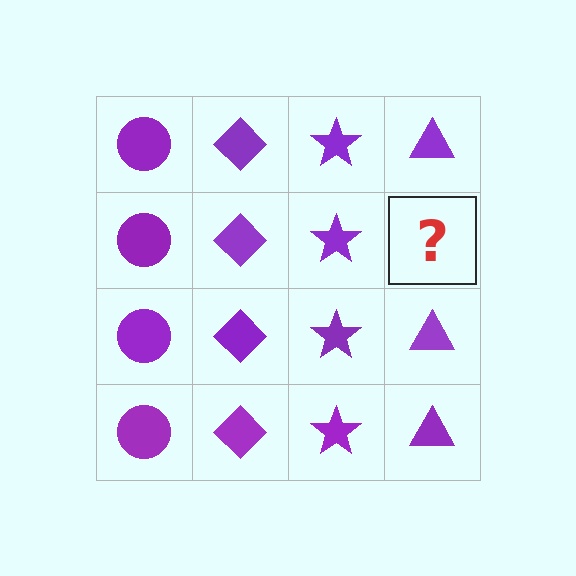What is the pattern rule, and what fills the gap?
The rule is that each column has a consistent shape. The gap should be filled with a purple triangle.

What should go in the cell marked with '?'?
The missing cell should contain a purple triangle.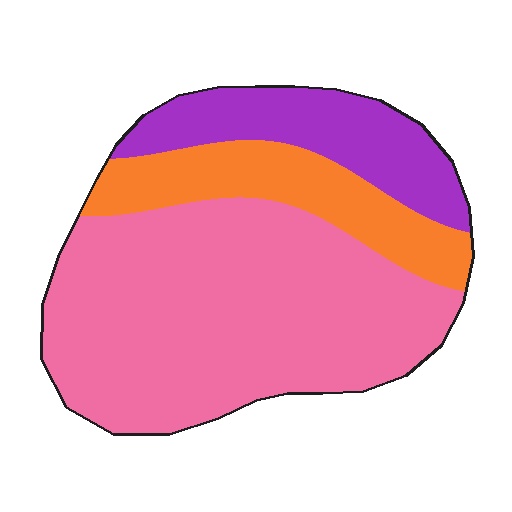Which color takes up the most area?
Pink, at roughly 60%.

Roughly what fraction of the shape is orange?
Orange takes up about one fifth (1/5) of the shape.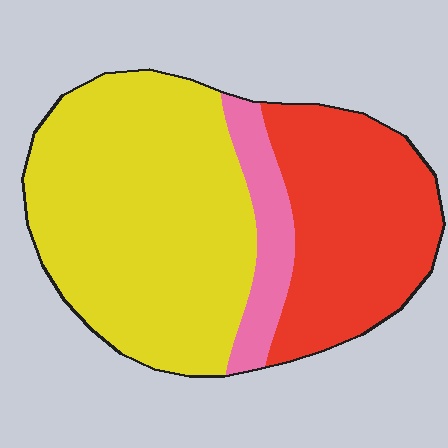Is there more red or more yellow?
Yellow.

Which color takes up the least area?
Pink, at roughly 10%.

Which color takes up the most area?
Yellow, at roughly 55%.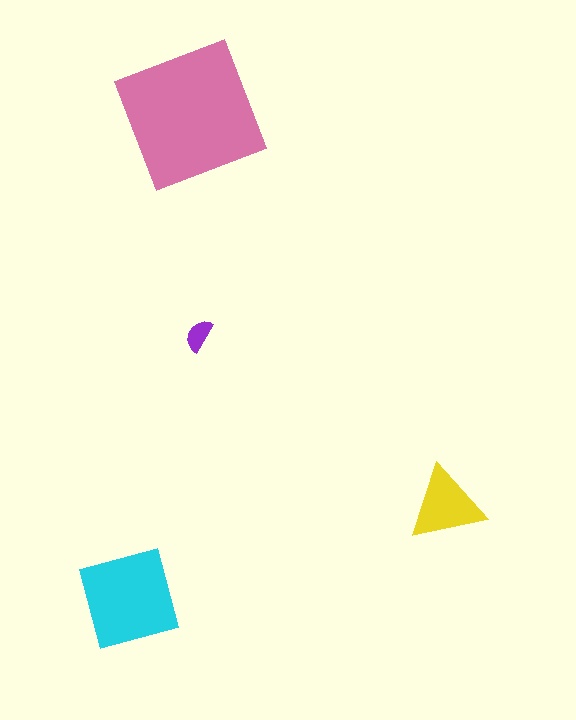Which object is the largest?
The pink square.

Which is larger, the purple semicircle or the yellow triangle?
The yellow triangle.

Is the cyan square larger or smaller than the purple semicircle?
Larger.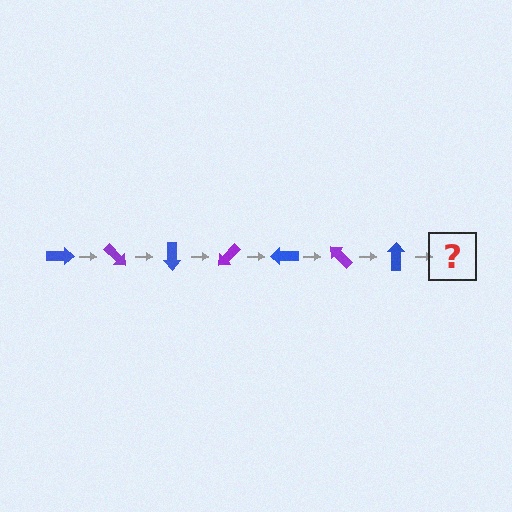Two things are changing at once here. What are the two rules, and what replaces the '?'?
The two rules are that it rotates 45 degrees each step and the color cycles through blue and purple. The '?' should be a purple arrow, rotated 315 degrees from the start.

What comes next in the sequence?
The next element should be a purple arrow, rotated 315 degrees from the start.